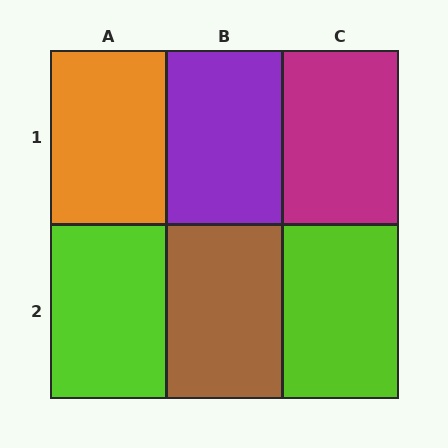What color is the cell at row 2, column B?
Brown.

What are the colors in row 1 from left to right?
Orange, purple, magenta.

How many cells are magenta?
1 cell is magenta.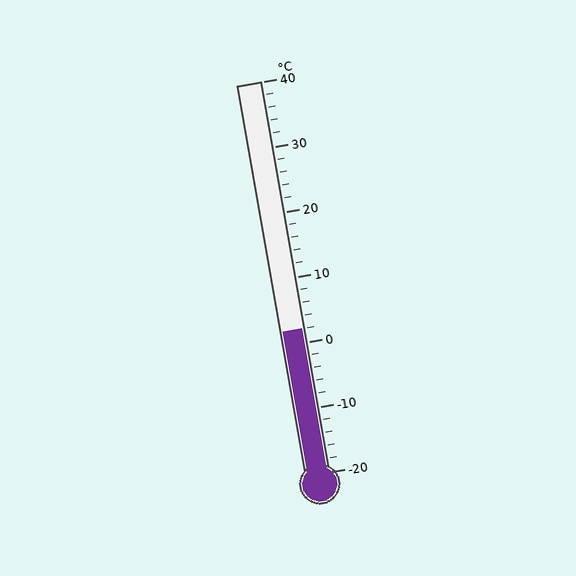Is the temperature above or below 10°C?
The temperature is below 10°C.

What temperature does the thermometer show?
The thermometer shows approximately 2°C.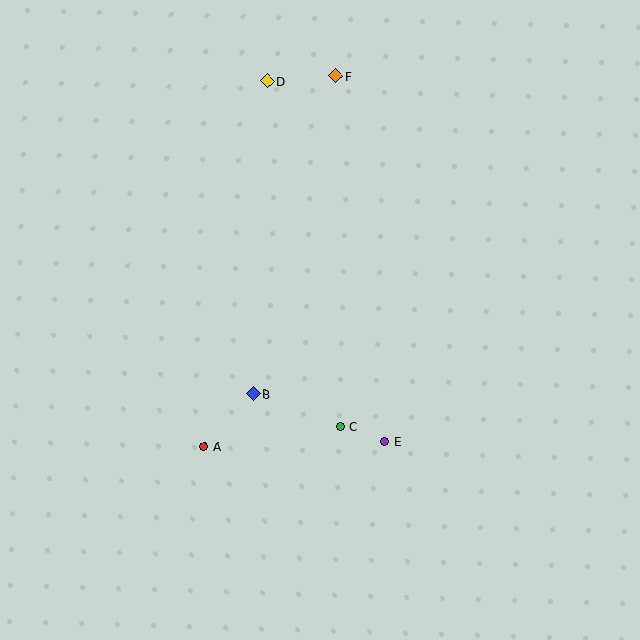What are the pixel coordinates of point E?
Point E is at (385, 441).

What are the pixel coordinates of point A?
Point A is at (204, 447).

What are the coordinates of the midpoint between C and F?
The midpoint between C and F is at (338, 251).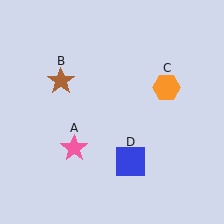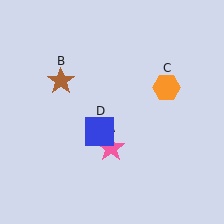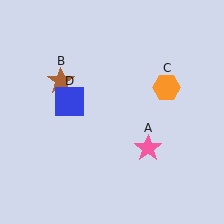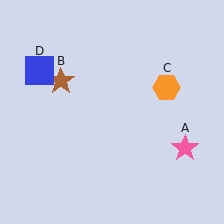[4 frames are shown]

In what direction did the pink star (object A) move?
The pink star (object A) moved right.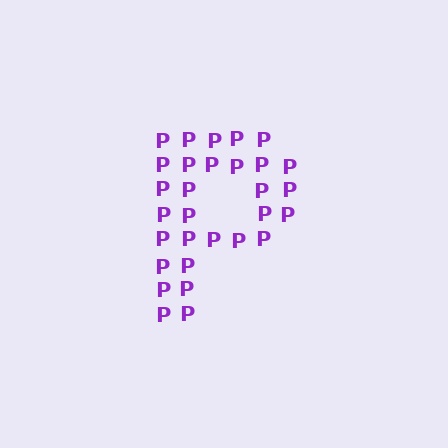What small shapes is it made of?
It is made of small letter P's.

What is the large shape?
The large shape is the letter P.